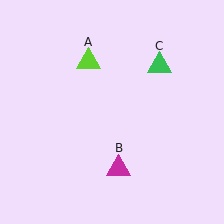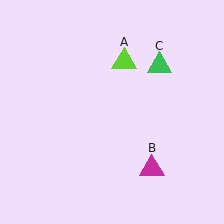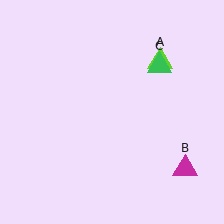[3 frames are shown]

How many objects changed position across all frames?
2 objects changed position: lime triangle (object A), magenta triangle (object B).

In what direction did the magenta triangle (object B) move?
The magenta triangle (object B) moved right.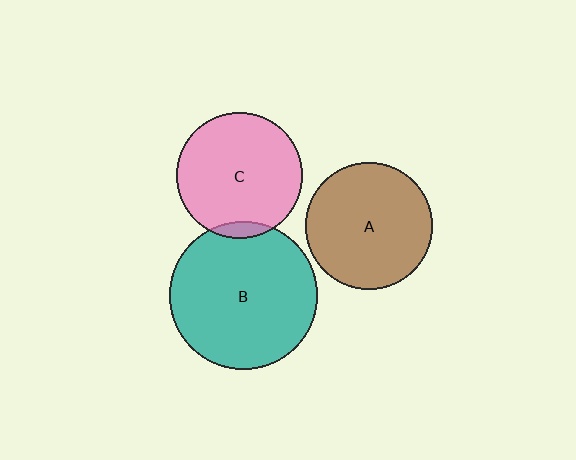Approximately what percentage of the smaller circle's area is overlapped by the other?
Approximately 5%.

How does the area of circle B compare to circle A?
Approximately 1.3 times.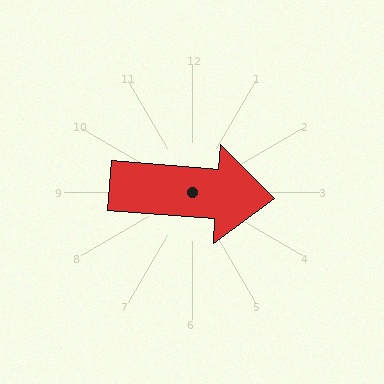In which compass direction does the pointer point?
East.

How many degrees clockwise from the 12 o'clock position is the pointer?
Approximately 94 degrees.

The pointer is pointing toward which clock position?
Roughly 3 o'clock.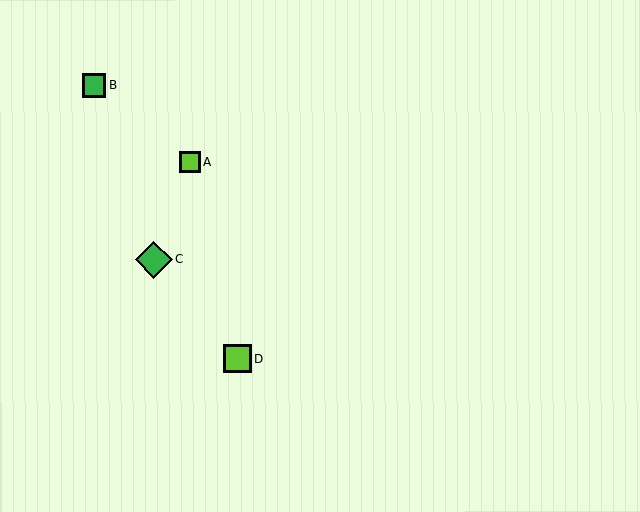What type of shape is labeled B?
Shape B is a green square.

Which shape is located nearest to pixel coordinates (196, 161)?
The lime square (labeled A) at (190, 163) is nearest to that location.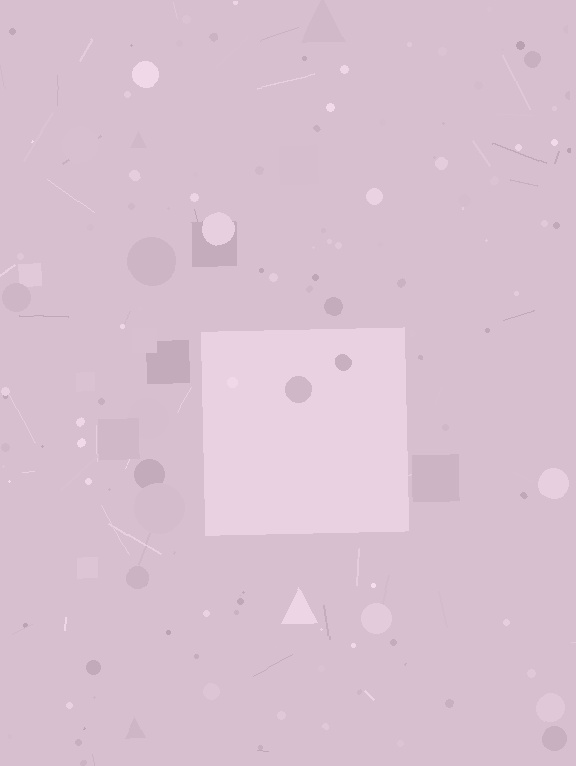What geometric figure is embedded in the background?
A square is embedded in the background.